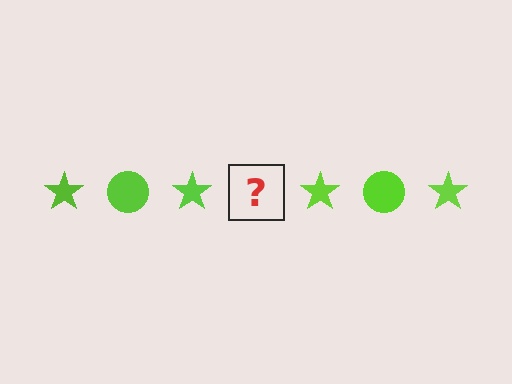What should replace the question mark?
The question mark should be replaced with a lime circle.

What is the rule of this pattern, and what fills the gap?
The rule is that the pattern cycles through star, circle shapes in lime. The gap should be filled with a lime circle.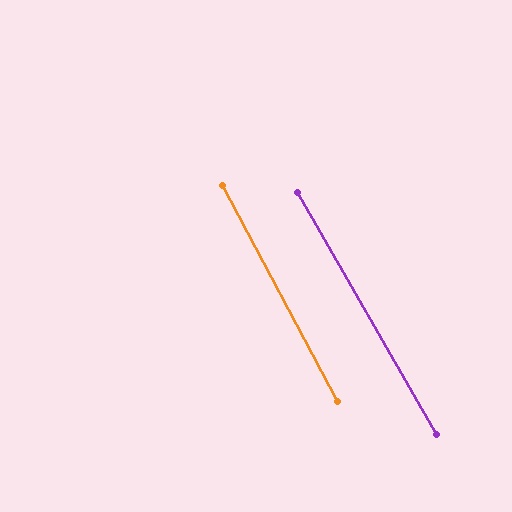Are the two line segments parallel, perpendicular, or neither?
Parallel — their directions differ by only 1.8°.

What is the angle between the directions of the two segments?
Approximately 2 degrees.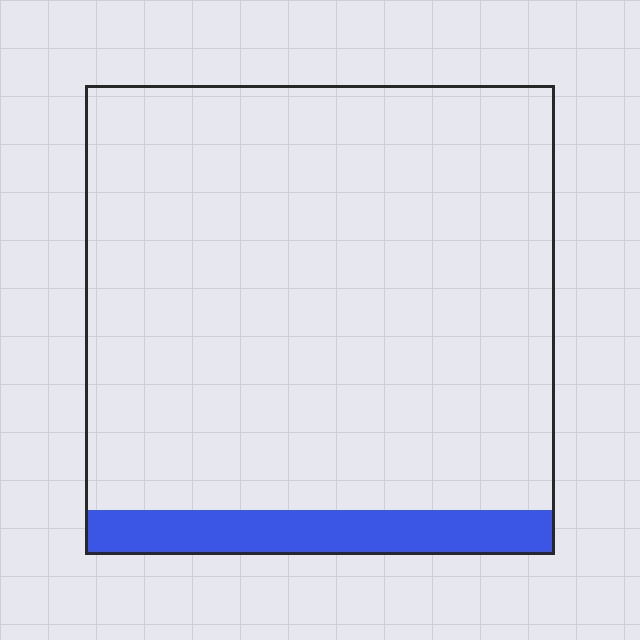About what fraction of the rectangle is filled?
About one tenth (1/10).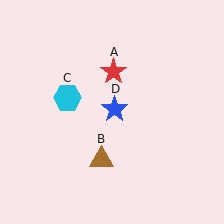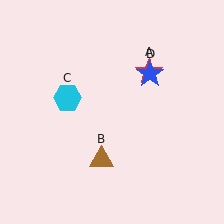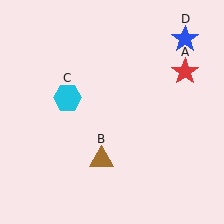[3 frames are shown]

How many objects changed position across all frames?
2 objects changed position: red star (object A), blue star (object D).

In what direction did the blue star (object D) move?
The blue star (object D) moved up and to the right.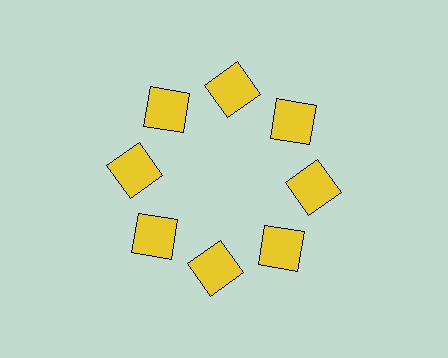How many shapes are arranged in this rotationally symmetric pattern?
There are 8 shapes, arranged in 8 groups of 1.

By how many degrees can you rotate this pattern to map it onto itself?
The pattern maps onto itself every 45 degrees of rotation.